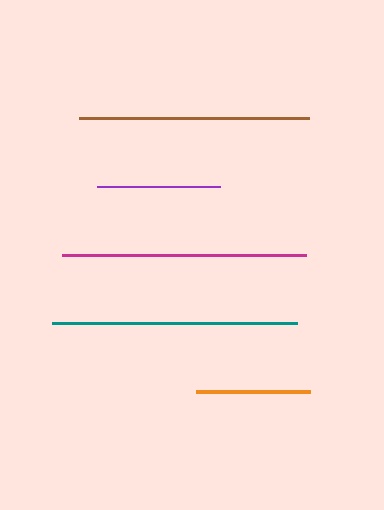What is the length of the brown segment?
The brown segment is approximately 230 pixels long.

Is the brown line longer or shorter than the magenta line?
The magenta line is longer than the brown line.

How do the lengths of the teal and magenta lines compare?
The teal and magenta lines are approximately the same length.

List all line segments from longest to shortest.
From longest to shortest: teal, magenta, brown, purple, orange.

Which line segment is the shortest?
The orange line is the shortest at approximately 114 pixels.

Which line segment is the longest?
The teal line is the longest at approximately 245 pixels.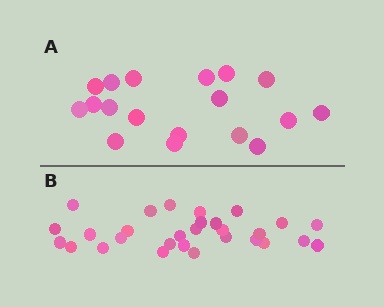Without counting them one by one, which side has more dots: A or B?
Region B (the bottom region) has more dots.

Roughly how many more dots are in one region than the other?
Region B has roughly 12 or so more dots than region A.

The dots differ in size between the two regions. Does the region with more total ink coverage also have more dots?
No. Region A has more total ink coverage because its dots are larger, but region B actually contains more individual dots. Total area can be misleading — the number of items is what matters here.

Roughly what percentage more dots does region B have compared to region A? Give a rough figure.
About 60% more.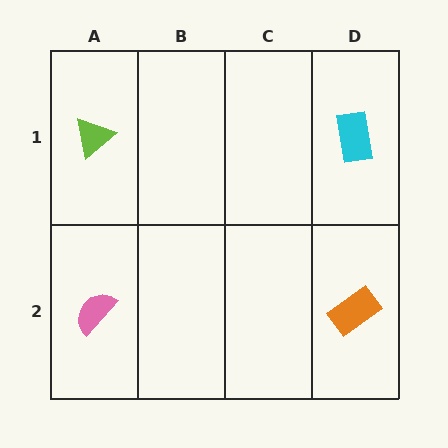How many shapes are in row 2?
2 shapes.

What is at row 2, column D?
An orange rectangle.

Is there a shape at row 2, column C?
No, that cell is empty.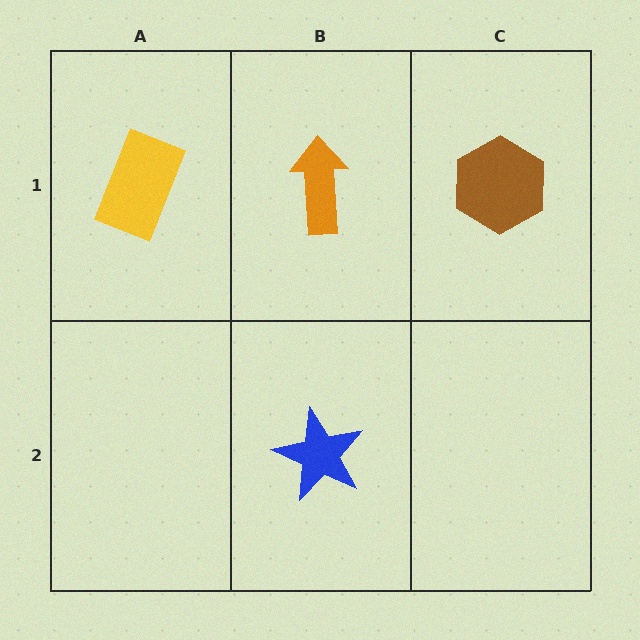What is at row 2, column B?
A blue star.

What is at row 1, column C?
A brown hexagon.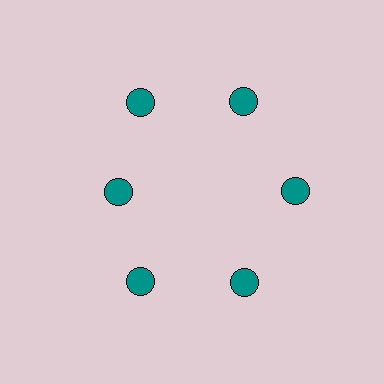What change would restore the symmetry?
The symmetry would be restored by moving it outward, back onto the ring so that all 6 circles sit at equal angles and equal distance from the center.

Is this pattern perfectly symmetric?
No. The 6 teal circles are arranged in a ring, but one element near the 9 o'clock position is pulled inward toward the center, breaking the 6-fold rotational symmetry.